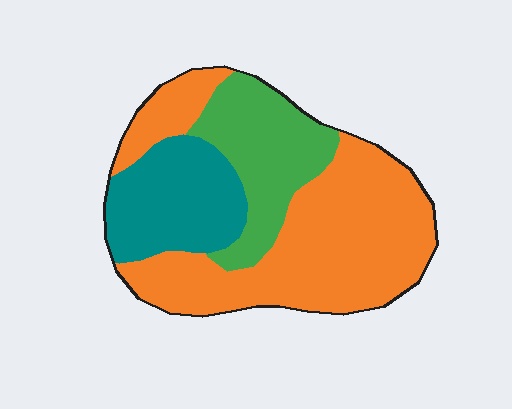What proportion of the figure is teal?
Teal covers around 20% of the figure.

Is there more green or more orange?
Orange.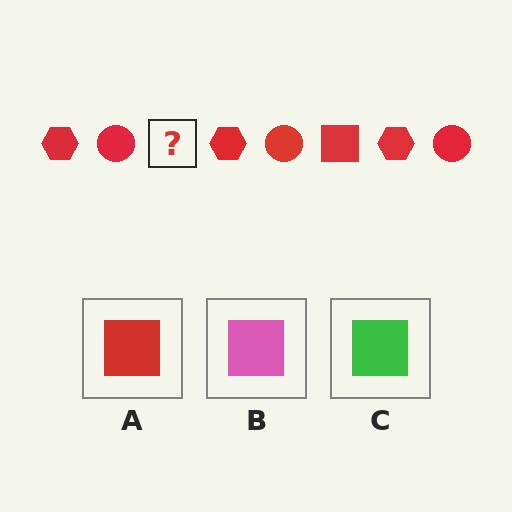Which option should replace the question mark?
Option A.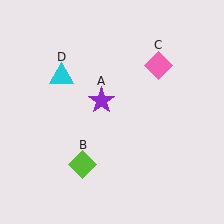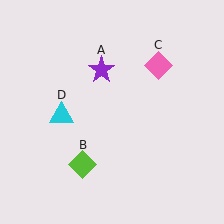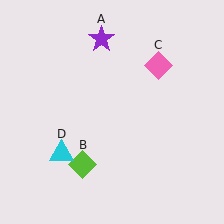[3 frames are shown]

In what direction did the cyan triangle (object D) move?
The cyan triangle (object D) moved down.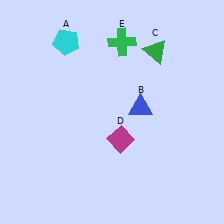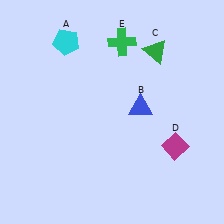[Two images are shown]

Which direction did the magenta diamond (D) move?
The magenta diamond (D) moved right.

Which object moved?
The magenta diamond (D) moved right.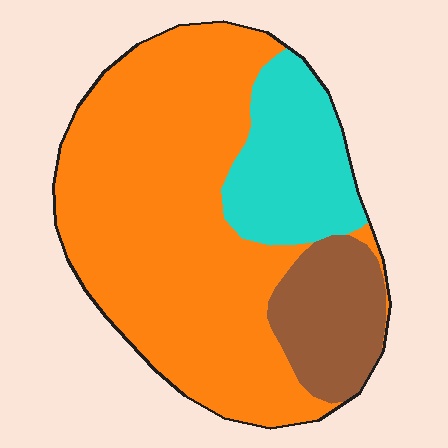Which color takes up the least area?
Brown, at roughly 15%.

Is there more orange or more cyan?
Orange.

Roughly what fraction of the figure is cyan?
Cyan takes up less than a quarter of the figure.